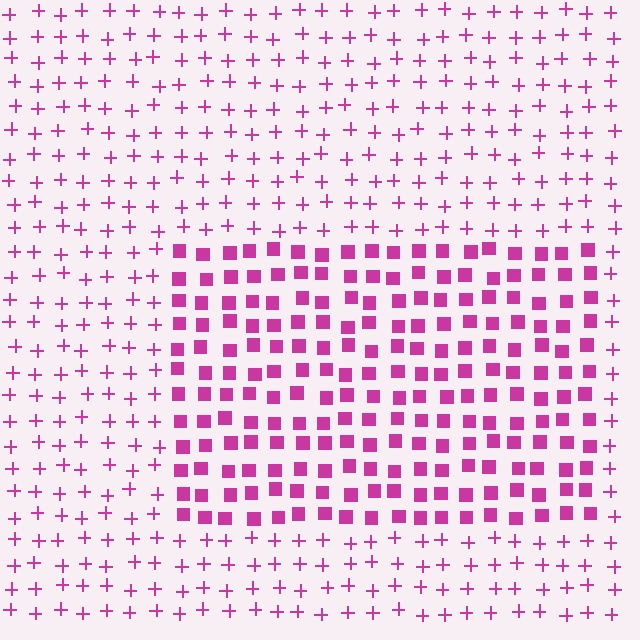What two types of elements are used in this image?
The image uses squares inside the rectangle region and plus signs outside it.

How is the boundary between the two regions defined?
The boundary is defined by a change in element shape: squares inside vs. plus signs outside. All elements share the same color and spacing.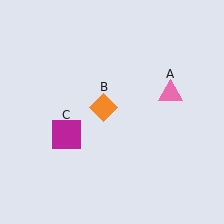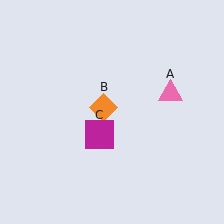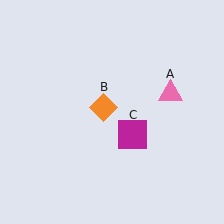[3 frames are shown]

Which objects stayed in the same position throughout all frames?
Pink triangle (object A) and orange diamond (object B) remained stationary.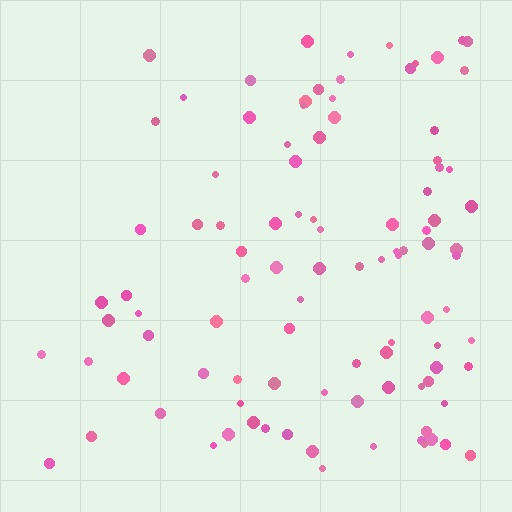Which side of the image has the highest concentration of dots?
The right.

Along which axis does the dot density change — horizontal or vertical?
Horizontal.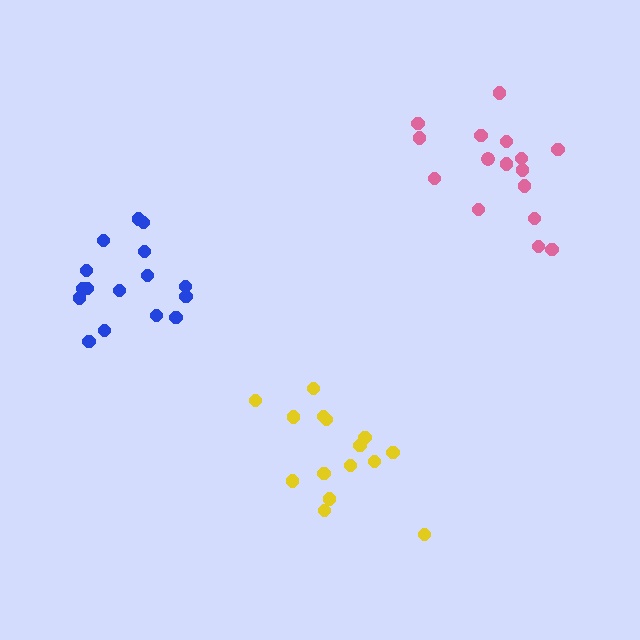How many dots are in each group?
Group 1: 16 dots, Group 2: 16 dots, Group 3: 15 dots (47 total).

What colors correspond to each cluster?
The clusters are colored: blue, pink, yellow.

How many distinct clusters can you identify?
There are 3 distinct clusters.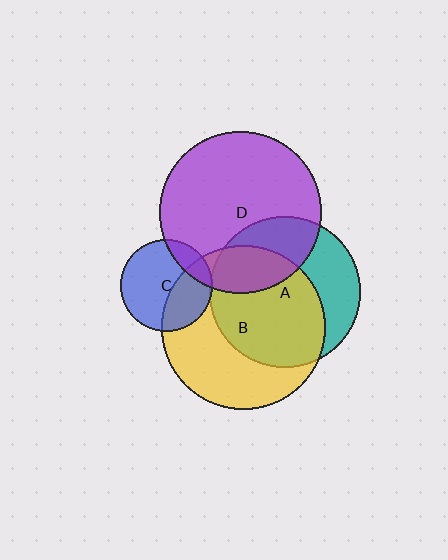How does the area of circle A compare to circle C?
Approximately 2.7 times.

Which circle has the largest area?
Circle B (yellow).